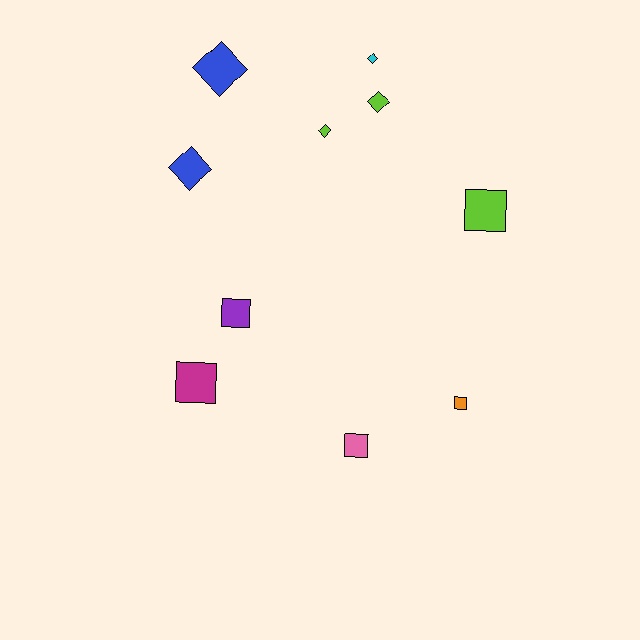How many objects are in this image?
There are 10 objects.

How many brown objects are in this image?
There are no brown objects.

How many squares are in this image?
There are 5 squares.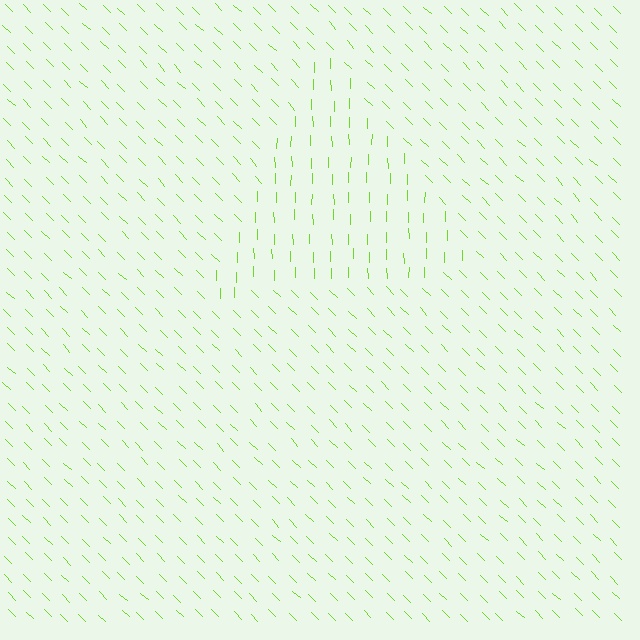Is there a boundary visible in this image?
Yes, there is a texture boundary formed by a change in line orientation.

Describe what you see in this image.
The image is filled with small lime line segments. A triangle region in the image has lines oriented differently from the surrounding lines, creating a visible texture boundary.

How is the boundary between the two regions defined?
The boundary is defined purely by a change in line orientation (approximately 45 degrees difference). All lines are the same color and thickness.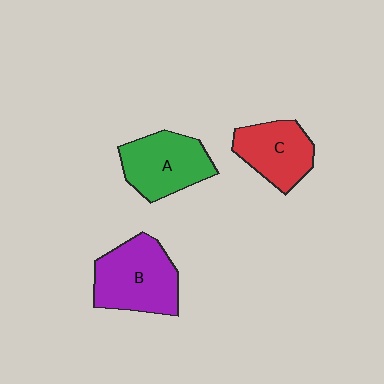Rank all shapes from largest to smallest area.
From largest to smallest: B (purple), A (green), C (red).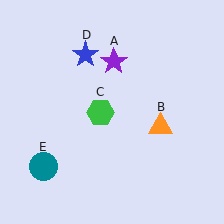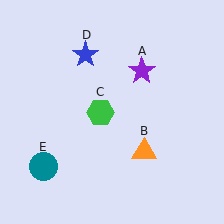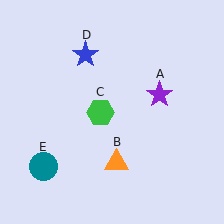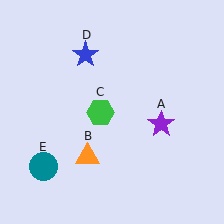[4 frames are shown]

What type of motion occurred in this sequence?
The purple star (object A), orange triangle (object B) rotated clockwise around the center of the scene.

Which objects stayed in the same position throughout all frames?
Green hexagon (object C) and blue star (object D) and teal circle (object E) remained stationary.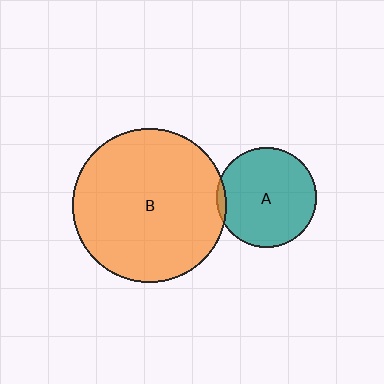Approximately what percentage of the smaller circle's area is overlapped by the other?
Approximately 5%.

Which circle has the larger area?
Circle B (orange).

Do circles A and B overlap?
Yes.